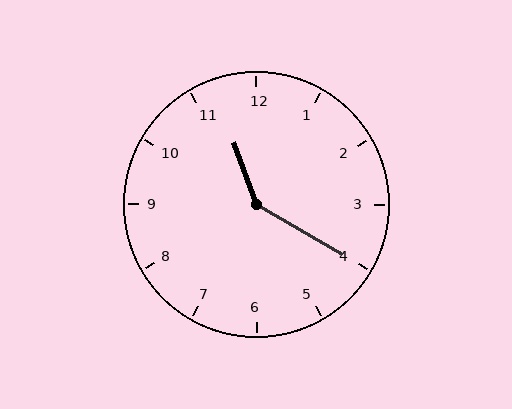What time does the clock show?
11:20.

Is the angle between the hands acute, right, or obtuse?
It is obtuse.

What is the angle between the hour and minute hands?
Approximately 140 degrees.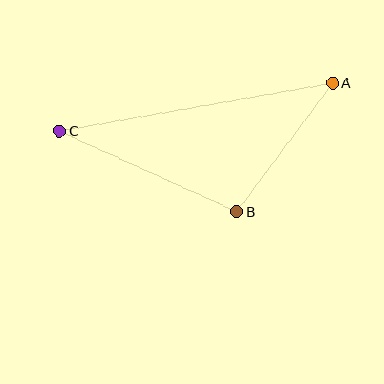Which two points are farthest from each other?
Points A and C are farthest from each other.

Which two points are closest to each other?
Points A and B are closest to each other.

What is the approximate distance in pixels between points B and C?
The distance between B and C is approximately 195 pixels.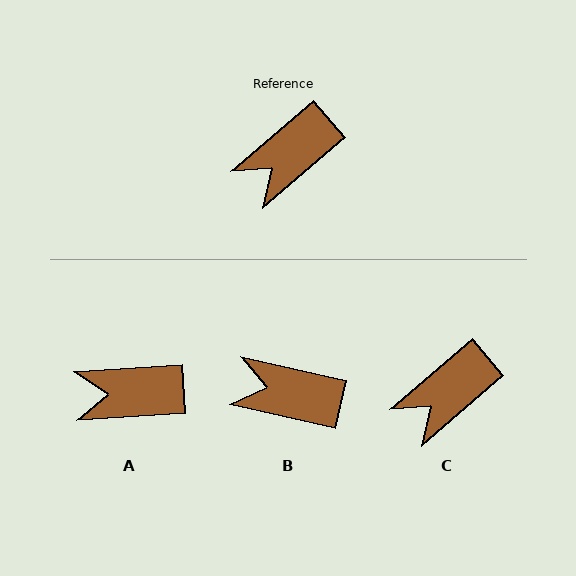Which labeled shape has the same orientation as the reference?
C.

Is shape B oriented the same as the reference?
No, it is off by about 53 degrees.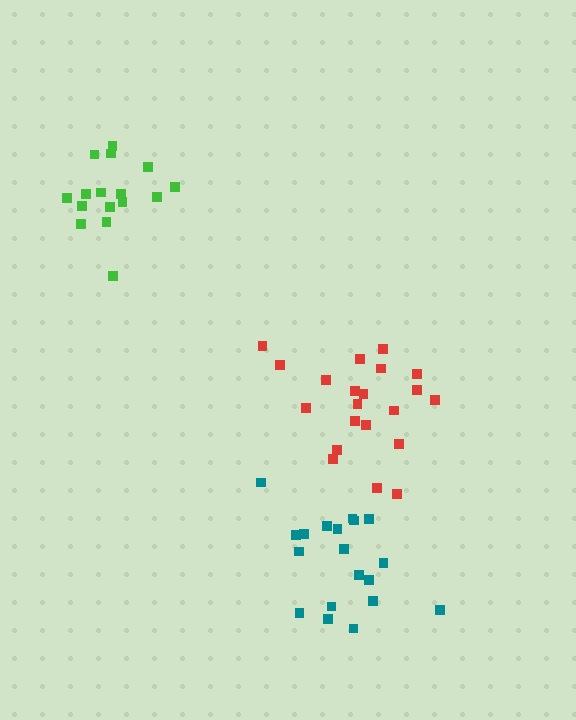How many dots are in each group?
Group 1: 21 dots, Group 2: 19 dots, Group 3: 16 dots (56 total).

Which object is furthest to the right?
The teal cluster is rightmost.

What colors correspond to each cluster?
The clusters are colored: red, teal, green.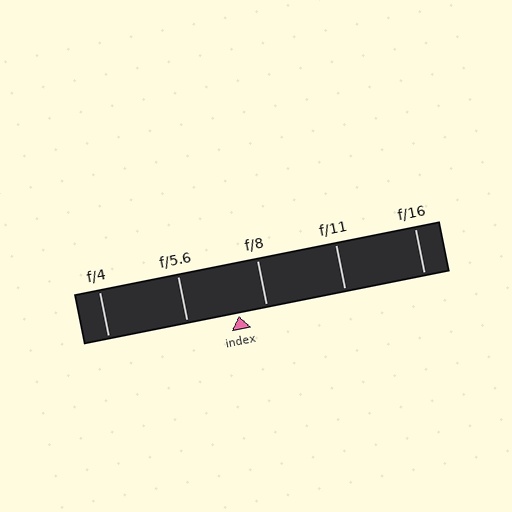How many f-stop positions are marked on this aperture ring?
There are 5 f-stop positions marked.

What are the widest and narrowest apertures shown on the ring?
The widest aperture shown is f/4 and the narrowest is f/16.